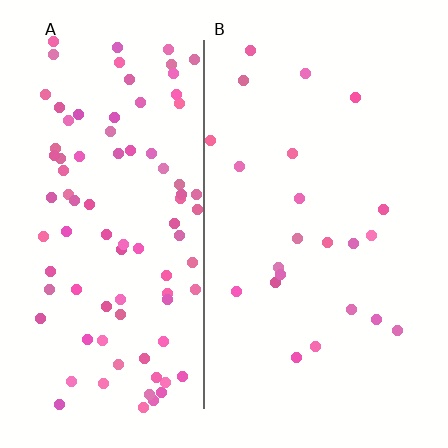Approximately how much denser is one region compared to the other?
Approximately 4.1× — region A over region B.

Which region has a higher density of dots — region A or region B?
A (the left).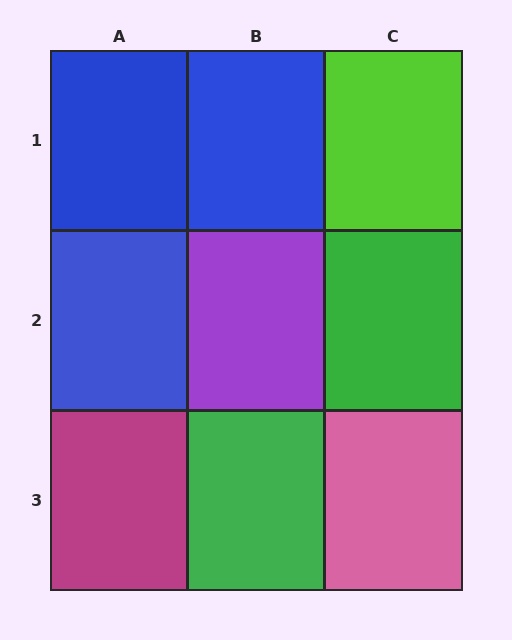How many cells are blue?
3 cells are blue.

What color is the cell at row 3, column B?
Green.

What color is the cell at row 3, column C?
Pink.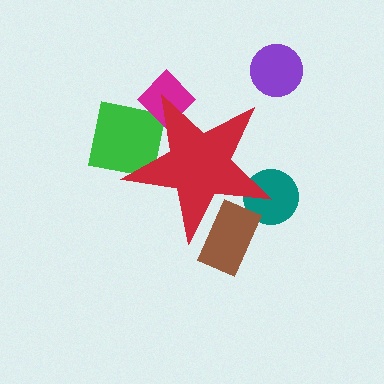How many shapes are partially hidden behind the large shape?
4 shapes are partially hidden.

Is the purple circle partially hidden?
No, the purple circle is fully visible.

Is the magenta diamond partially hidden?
Yes, the magenta diamond is partially hidden behind the red star.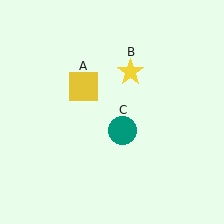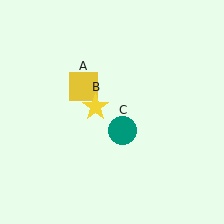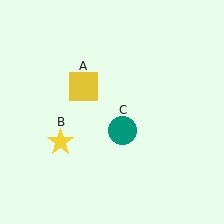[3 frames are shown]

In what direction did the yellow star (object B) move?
The yellow star (object B) moved down and to the left.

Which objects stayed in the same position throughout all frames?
Yellow square (object A) and teal circle (object C) remained stationary.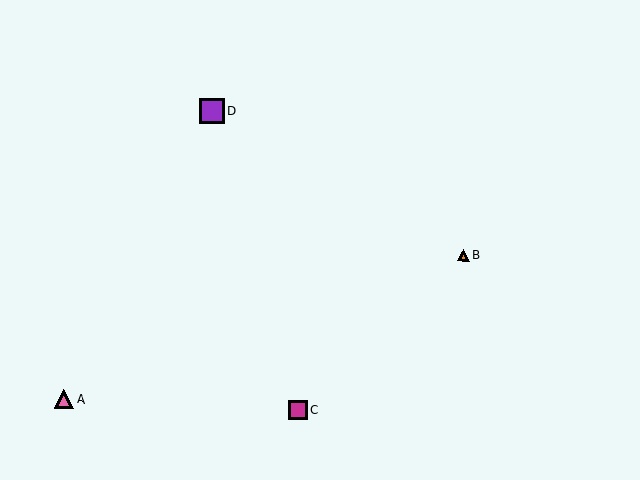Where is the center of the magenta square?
The center of the magenta square is at (298, 410).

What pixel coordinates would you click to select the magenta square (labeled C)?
Click at (298, 410) to select the magenta square C.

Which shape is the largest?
The purple square (labeled D) is the largest.